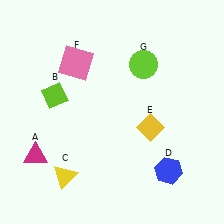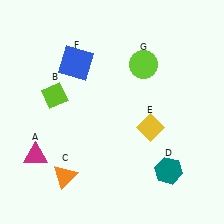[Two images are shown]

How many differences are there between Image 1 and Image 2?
There are 3 differences between the two images.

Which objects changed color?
C changed from yellow to orange. D changed from blue to teal. F changed from pink to blue.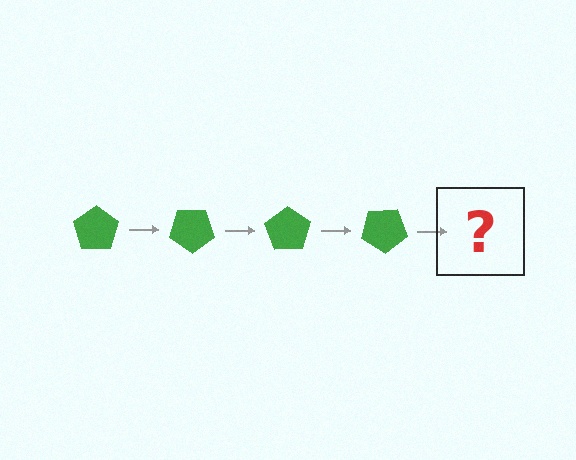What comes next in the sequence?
The next element should be a green pentagon rotated 140 degrees.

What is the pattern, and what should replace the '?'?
The pattern is that the pentagon rotates 35 degrees each step. The '?' should be a green pentagon rotated 140 degrees.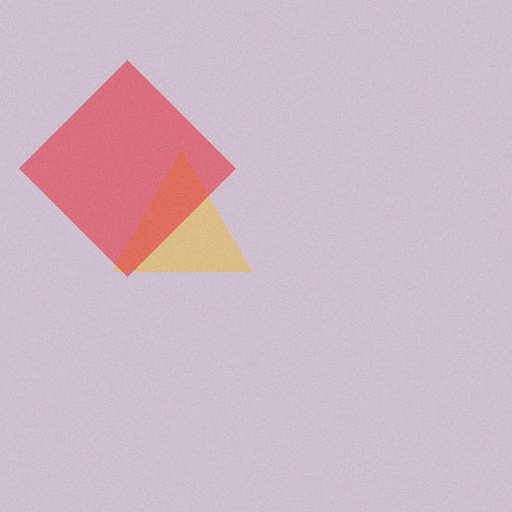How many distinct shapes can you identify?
There are 2 distinct shapes: a yellow triangle, a red diamond.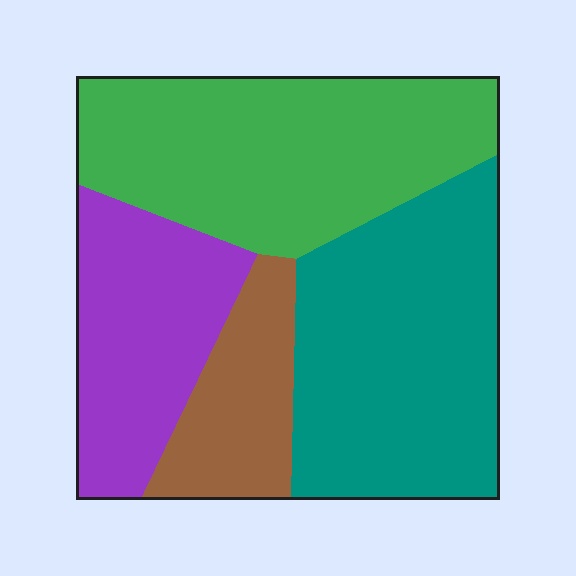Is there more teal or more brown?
Teal.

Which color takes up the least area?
Brown, at roughly 15%.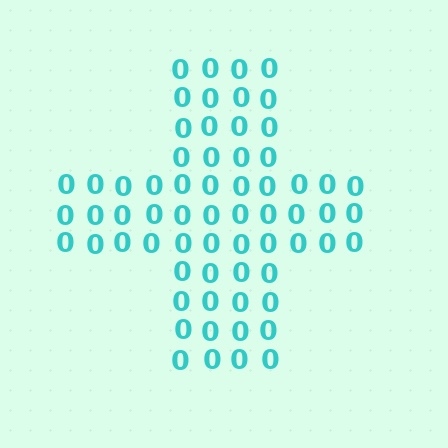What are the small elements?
The small elements are digit 0's.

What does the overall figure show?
The overall figure shows a cross.